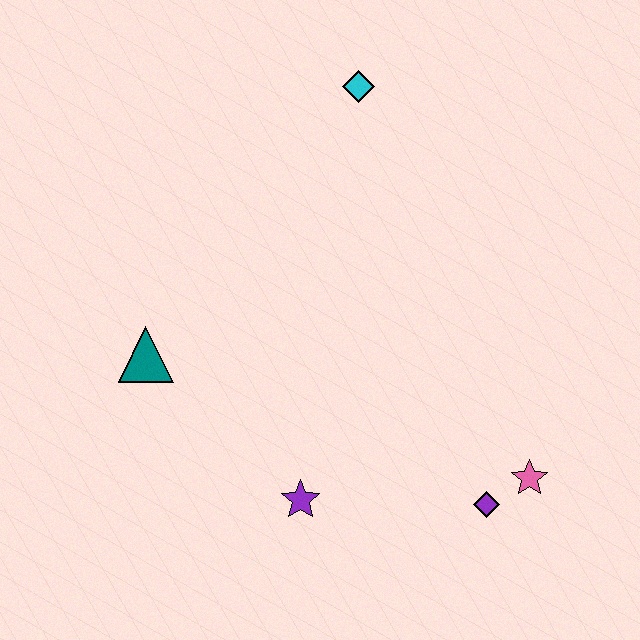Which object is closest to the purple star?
The purple diamond is closest to the purple star.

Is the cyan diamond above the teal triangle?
Yes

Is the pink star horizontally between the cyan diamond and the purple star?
No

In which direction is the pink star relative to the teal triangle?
The pink star is to the right of the teal triangle.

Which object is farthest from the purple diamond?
The cyan diamond is farthest from the purple diamond.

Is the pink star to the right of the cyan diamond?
Yes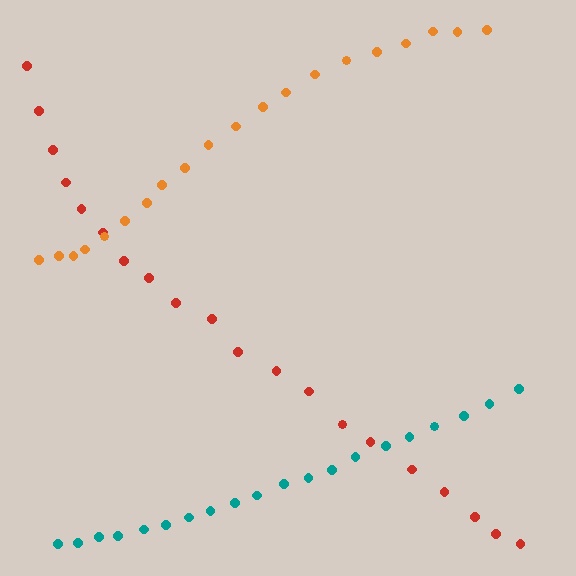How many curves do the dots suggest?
There are 3 distinct paths.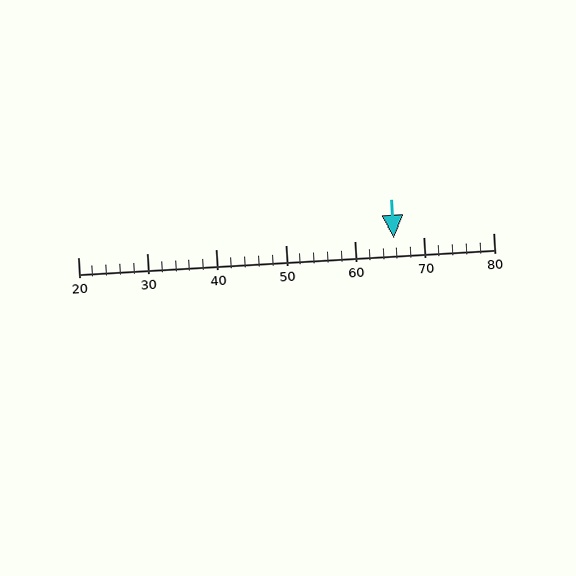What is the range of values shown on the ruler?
The ruler shows values from 20 to 80.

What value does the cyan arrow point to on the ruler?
The cyan arrow points to approximately 66.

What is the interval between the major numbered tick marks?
The major tick marks are spaced 10 units apart.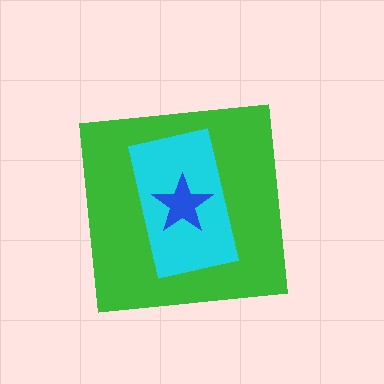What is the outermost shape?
The green square.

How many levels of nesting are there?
3.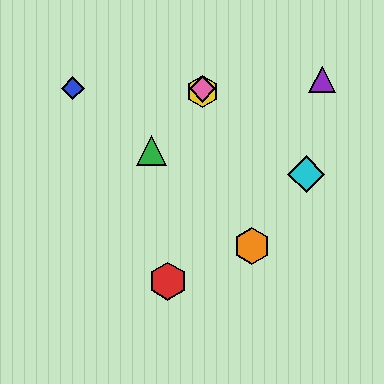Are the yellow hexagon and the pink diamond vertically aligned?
Yes, both are at x≈202.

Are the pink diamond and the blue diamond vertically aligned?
No, the pink diamond is at x≈202 and the blue diamond is at x≈73.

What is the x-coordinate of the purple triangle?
The purple triangle is at x≈322.